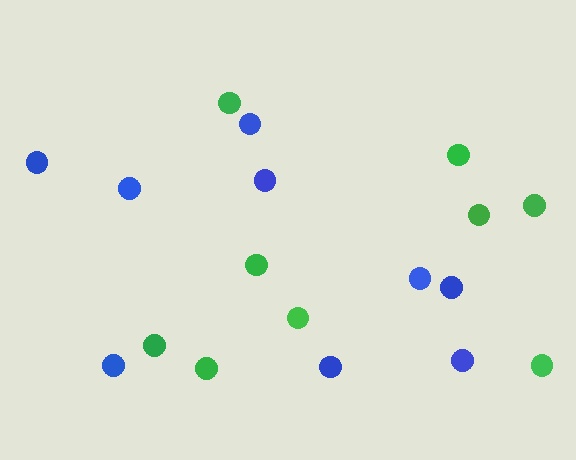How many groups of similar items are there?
There are 2 groups: one group of green circles (9) and one group of blue circles (9).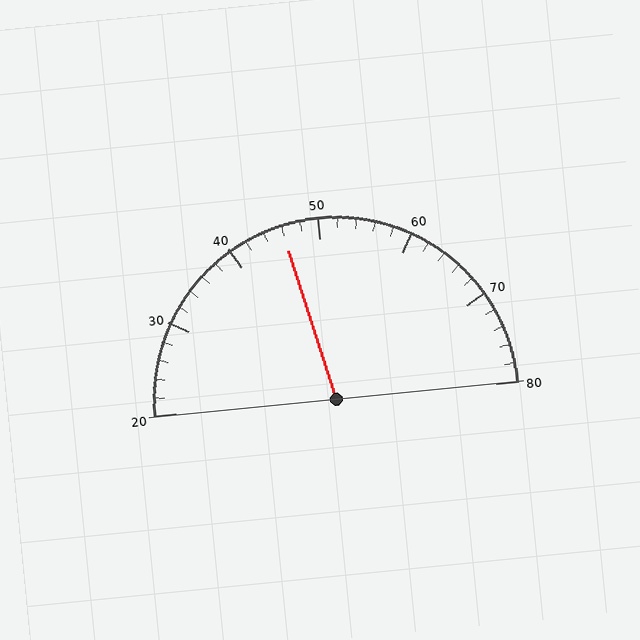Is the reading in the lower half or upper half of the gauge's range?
The reading is in the lower half of the range (20 to 80).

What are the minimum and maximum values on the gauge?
The gauge ranges from 20 to 80.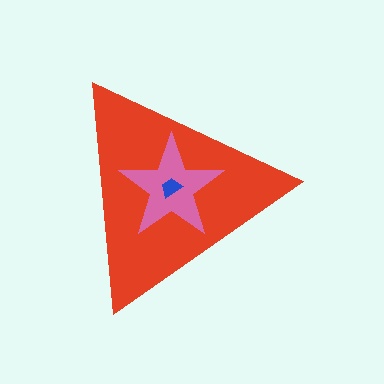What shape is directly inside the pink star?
The blue trapezoid.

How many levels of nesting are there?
3.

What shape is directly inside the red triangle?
The pink star.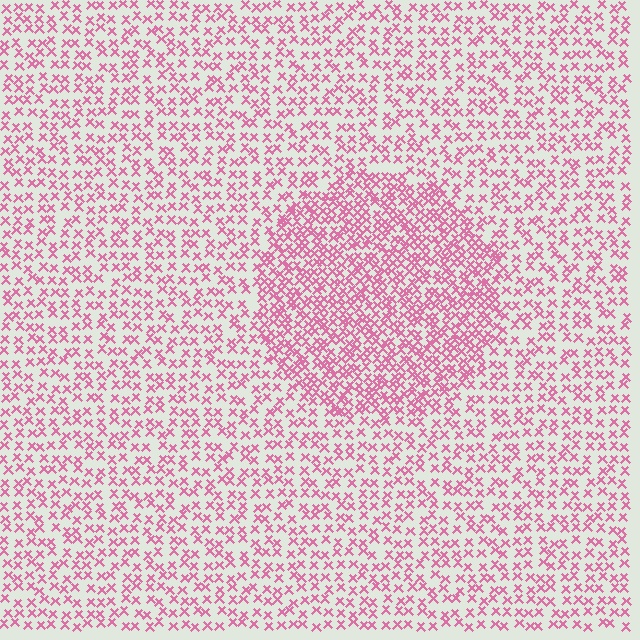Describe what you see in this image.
The image contains small pink elements arranged at two different densities. A circle-shaped region is visible where the elements are more densely packed than the surrounding area.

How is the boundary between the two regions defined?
The boundary is defined by a change in element density (approximately 1.9x ratio). All elements are the same color, size, and shape.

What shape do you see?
I see a circle.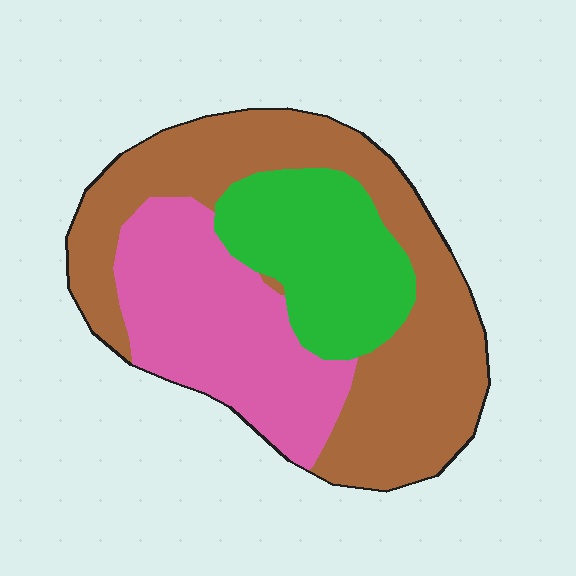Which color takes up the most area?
Brown, at roughly 45%.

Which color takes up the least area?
Green, at roughly 25%.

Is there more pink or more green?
Pink.